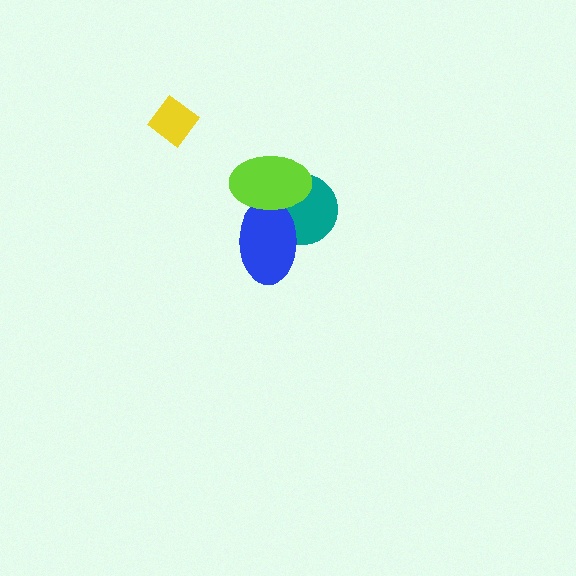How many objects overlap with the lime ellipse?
2 objects overlap with the lime ellipse.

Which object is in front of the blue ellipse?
The lime ellipse is in front of the blue ellipse.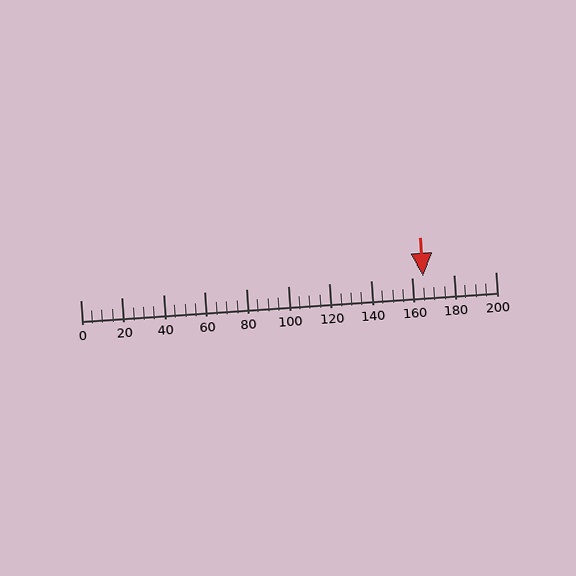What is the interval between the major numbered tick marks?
The major tick marks are spaced 20 units apart.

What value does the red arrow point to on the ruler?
The red arrow points to approximately 165.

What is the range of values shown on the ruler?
The ruler shows values from 0 to 200.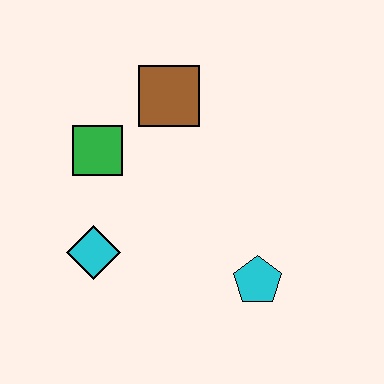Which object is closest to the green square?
The brown square is closest to the green square.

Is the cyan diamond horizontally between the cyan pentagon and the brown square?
No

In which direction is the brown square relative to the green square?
The brown square is to the right of the green square.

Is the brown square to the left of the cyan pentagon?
Yes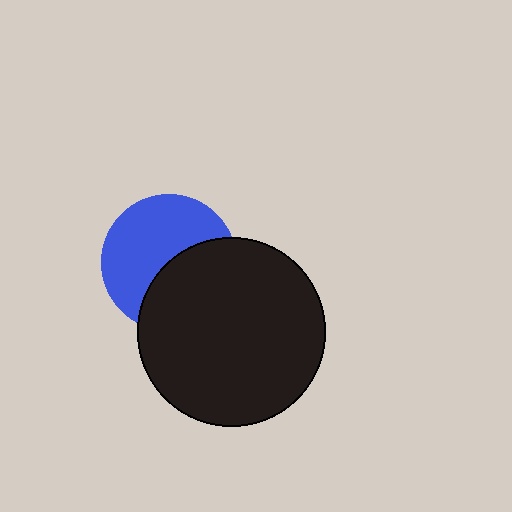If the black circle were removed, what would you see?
You would see the complete blue circle.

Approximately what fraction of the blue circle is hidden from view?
Roughly 43% of the blue circle is hidden behind the black circle.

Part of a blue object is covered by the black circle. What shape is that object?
It is a circle.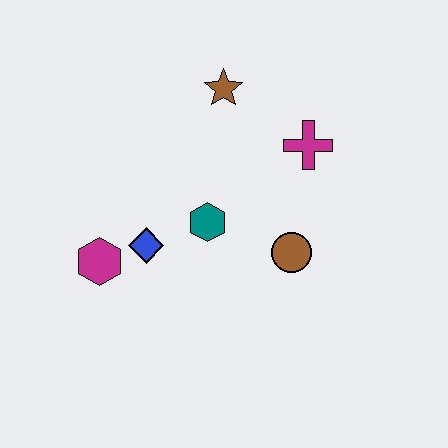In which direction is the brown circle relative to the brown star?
The brown circle is below the brown star.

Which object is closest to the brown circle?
The teal hexagon is closest to the brown circle.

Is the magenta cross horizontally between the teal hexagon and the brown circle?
No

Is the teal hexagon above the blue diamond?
Yes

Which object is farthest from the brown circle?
The magenta hexagon is farthest from the brown circle.